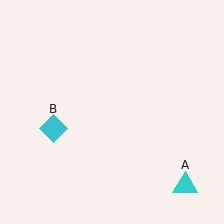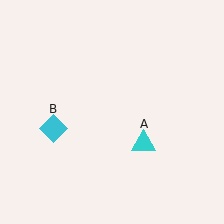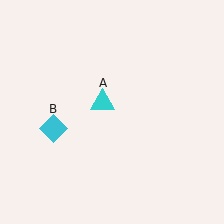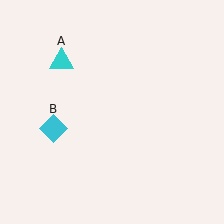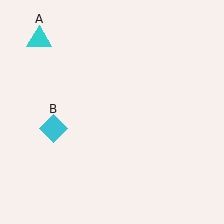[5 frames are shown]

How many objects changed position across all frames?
1 object changed position: cyan triangle (object A).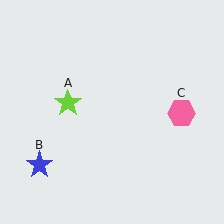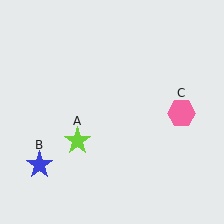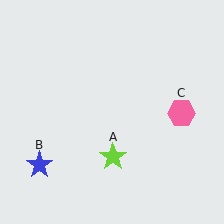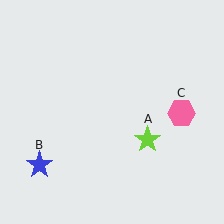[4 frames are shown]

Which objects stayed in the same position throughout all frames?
Blue star (object B) and pink hexagon (object C) remained stationary.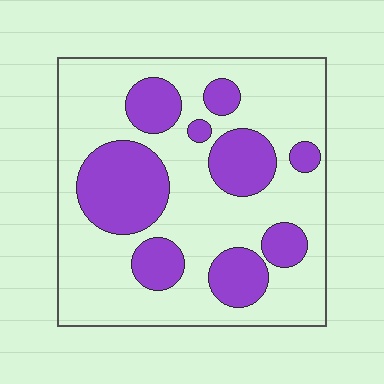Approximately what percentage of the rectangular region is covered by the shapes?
Approximately 30%.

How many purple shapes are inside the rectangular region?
9.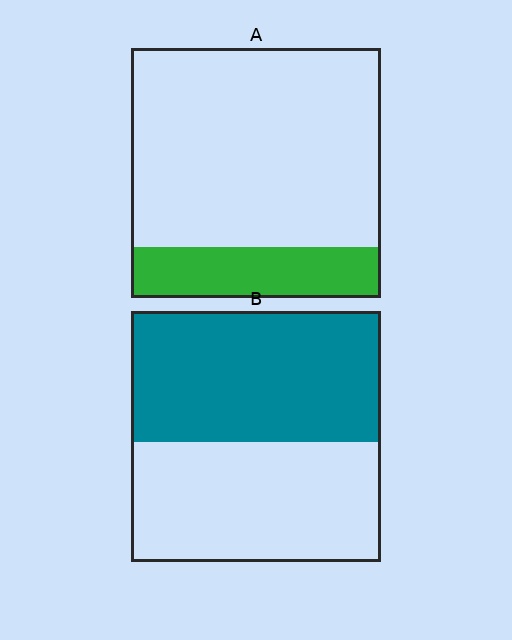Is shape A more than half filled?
No.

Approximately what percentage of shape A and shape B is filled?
A is approximately 20% and B is approximately 50%.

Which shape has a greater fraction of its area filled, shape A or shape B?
Shape B.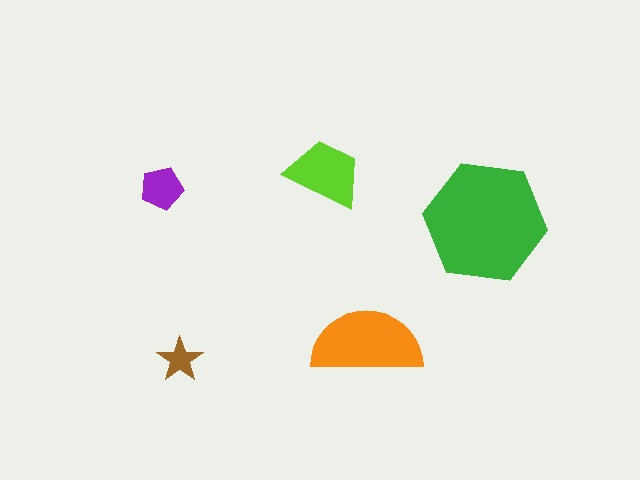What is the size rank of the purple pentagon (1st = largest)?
4th.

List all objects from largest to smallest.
The green hexagon, the orange semicircle, the lime trapezoid, the purple pentagon, the brown star.